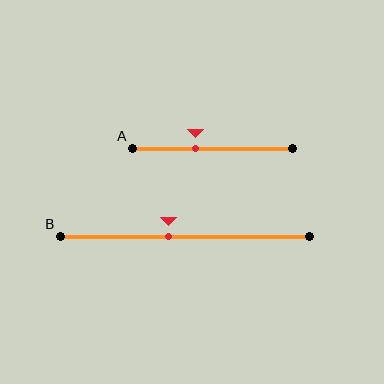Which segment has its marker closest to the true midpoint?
Segment B has its marker closest to the true midpoint.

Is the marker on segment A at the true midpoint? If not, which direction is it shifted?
No, the marker on segment A is shifted to the left by about 11% of the segment length.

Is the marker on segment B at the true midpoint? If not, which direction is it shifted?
No, the marker on segment B is shifted to the left by about 7% of the segment length.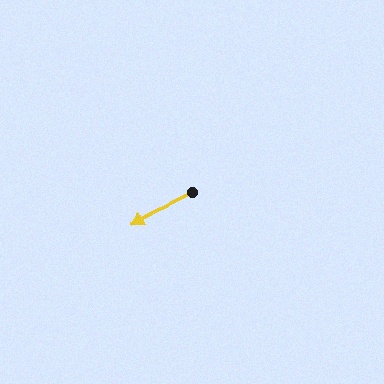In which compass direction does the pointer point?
Southwest.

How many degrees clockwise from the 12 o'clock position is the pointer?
Approximately 243 degrees.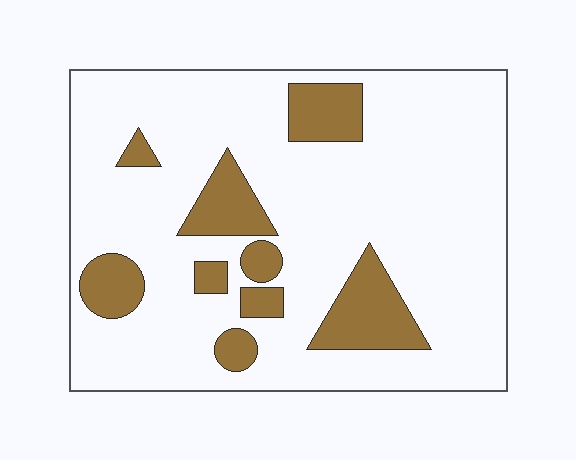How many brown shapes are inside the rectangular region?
9.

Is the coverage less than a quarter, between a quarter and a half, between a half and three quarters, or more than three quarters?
Less than a quarter.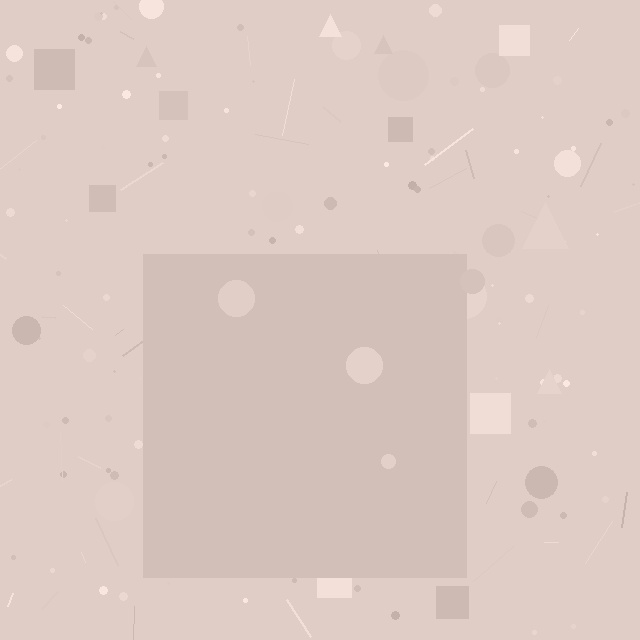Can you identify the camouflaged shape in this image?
The camouflaged shape is a square.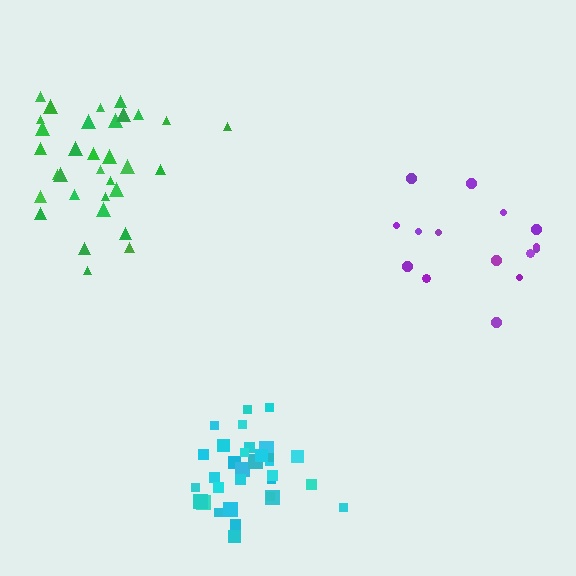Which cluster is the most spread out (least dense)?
Purple.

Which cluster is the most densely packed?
Cyan.